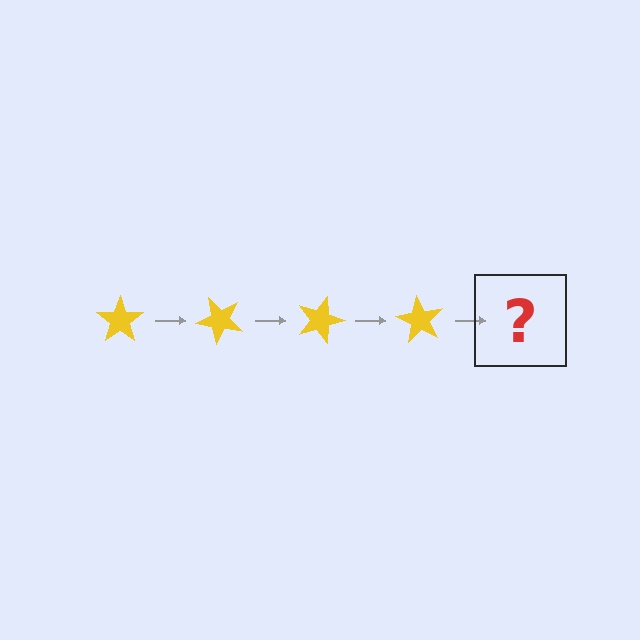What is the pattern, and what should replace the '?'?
The pattern is that the star rotates 45 degrees each step. The '?' should be a yellow star rotated 180 degrees.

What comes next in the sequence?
The next element should be a yellow star rotated 180 degrees.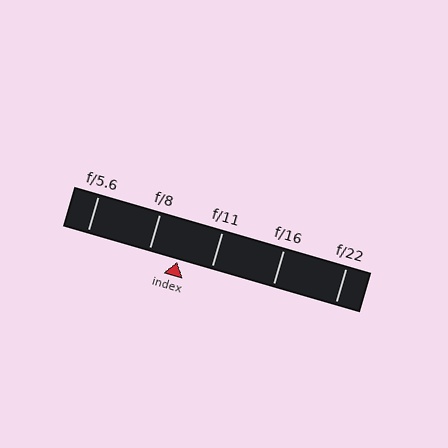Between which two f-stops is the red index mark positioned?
The index mark is between f/8 and f/11.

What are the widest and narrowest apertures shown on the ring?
The widest aperture shown is f/5.6 and the narrowest is f/22.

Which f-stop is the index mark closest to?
The index mark is closest to f/8.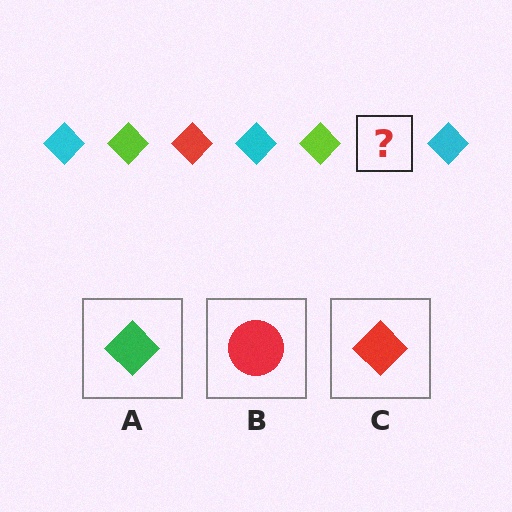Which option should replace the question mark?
Option C.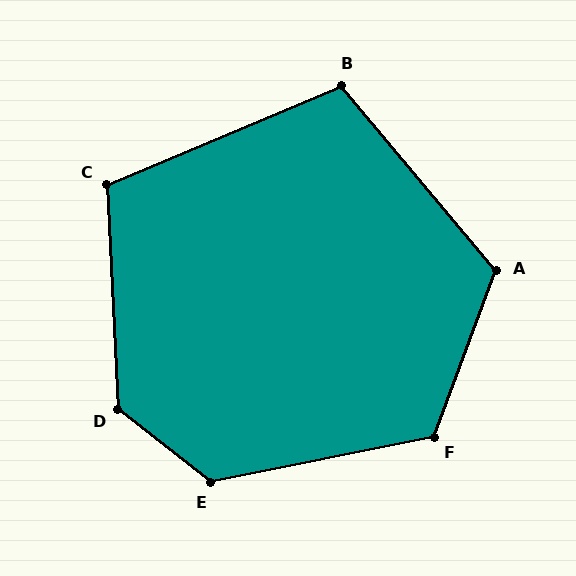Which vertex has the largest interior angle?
D, at approximately 131 degrees.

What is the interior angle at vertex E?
Approximately 130 degrees (obtuse).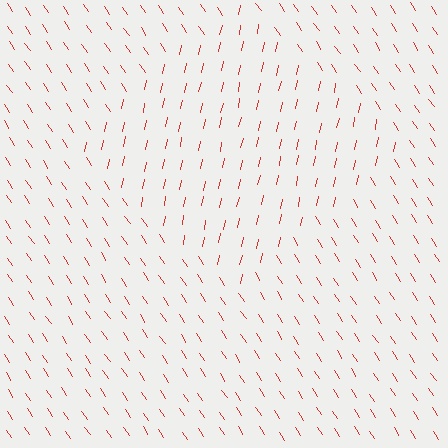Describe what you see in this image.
The image is filled with small red line segments. A diamond region in the image has lines oriented differently from the surrounding lines, creating a visible texture boundary.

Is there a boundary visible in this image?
Yes, there is a texture boundary formed by a change in line orientation.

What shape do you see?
I see a diamond.